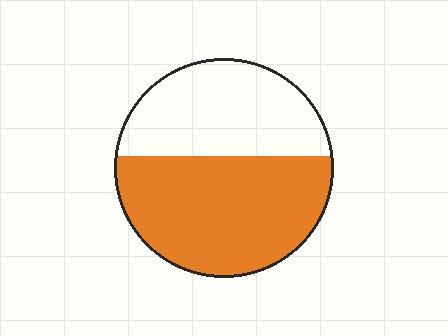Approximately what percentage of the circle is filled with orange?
Approximately 55%.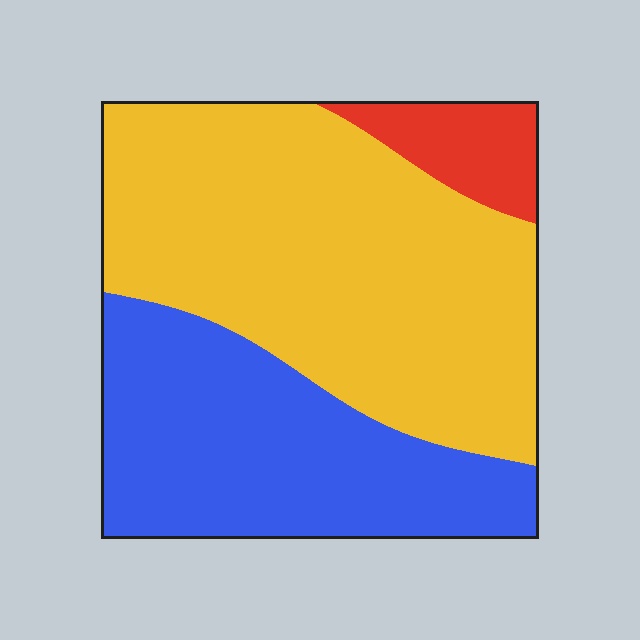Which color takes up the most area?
Yellow, at roughly 55%.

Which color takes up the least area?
Red, at roughly 10%.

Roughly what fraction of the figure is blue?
Blue takes up between a quarter and a half of the figure.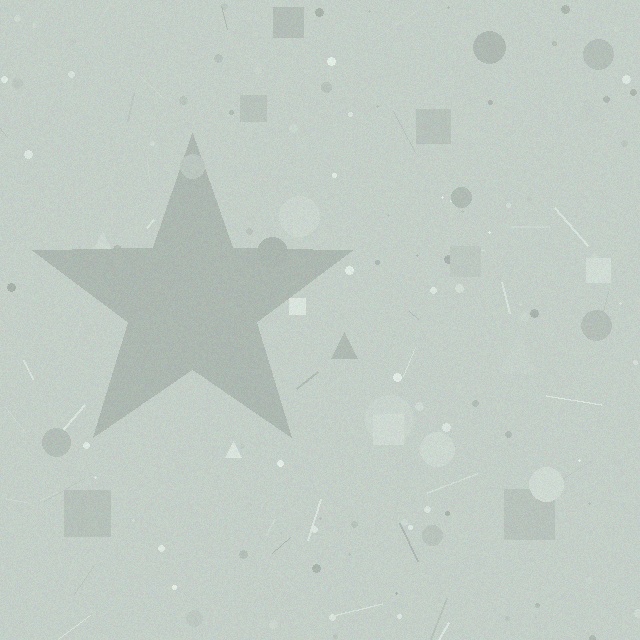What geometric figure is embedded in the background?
A star is embedded in the background.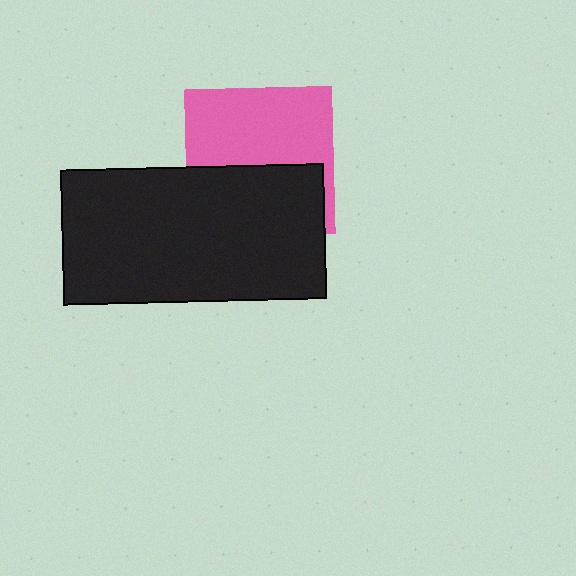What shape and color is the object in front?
The object in front is a black rectangle.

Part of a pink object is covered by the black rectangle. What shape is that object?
It is a square.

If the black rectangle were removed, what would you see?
You would see the complete pink square.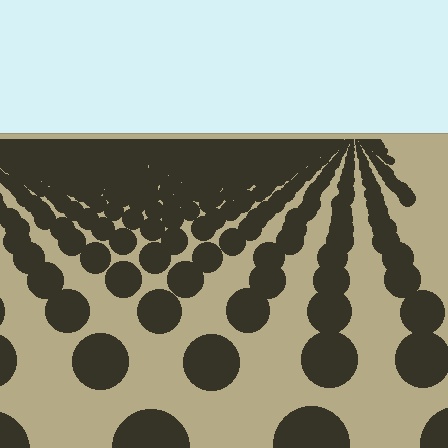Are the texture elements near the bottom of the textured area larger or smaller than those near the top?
Larger. Near the bottom, elements are closer to the viewer and appear at a bigger on-screen size.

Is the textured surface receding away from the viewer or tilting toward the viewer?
The surface is receding away from the viewer. Texture elements get smaller and denser toward the top.